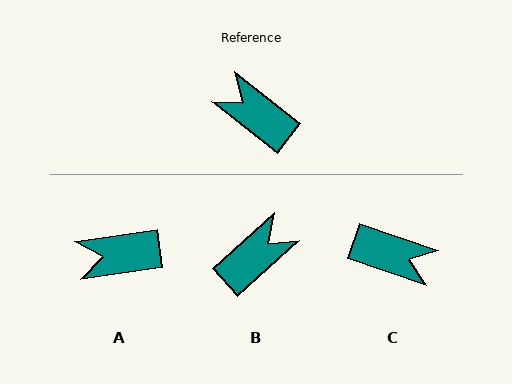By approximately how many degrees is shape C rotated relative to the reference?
Approximately 161 degrees clockwise.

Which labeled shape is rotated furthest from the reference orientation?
C, about 161 degrees away.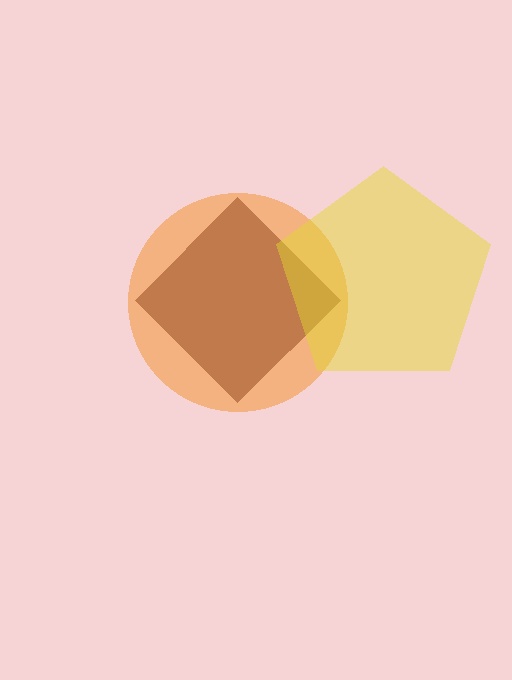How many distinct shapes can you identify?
There are 3 distinct shapes: an orange circle, a brown diamond, a yellow pentagon.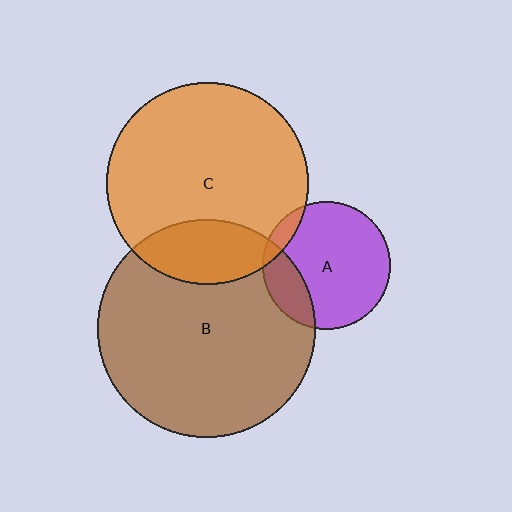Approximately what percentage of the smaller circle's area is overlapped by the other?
Approximately 20%.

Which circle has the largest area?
Circle B (brown).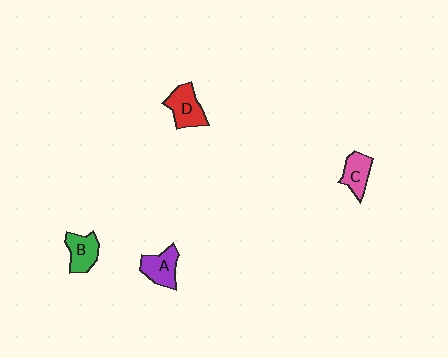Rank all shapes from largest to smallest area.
From largest to smallest: D (red), A (purple), B (green), C (pink).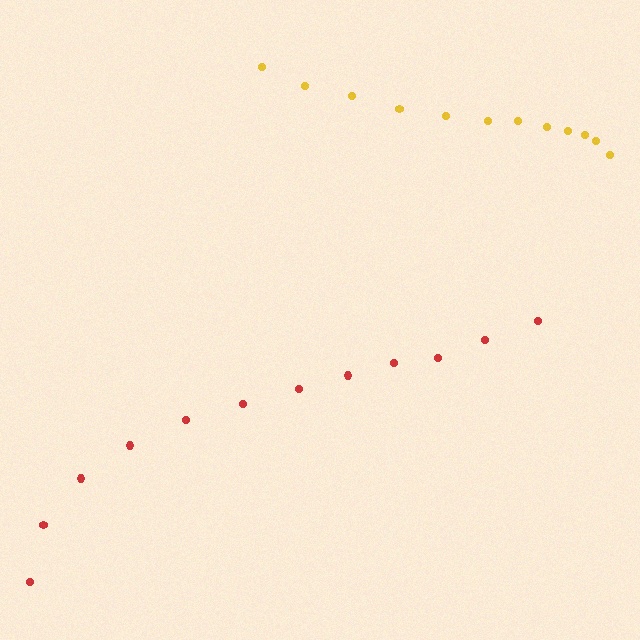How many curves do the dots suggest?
There are 2 distinct paths.